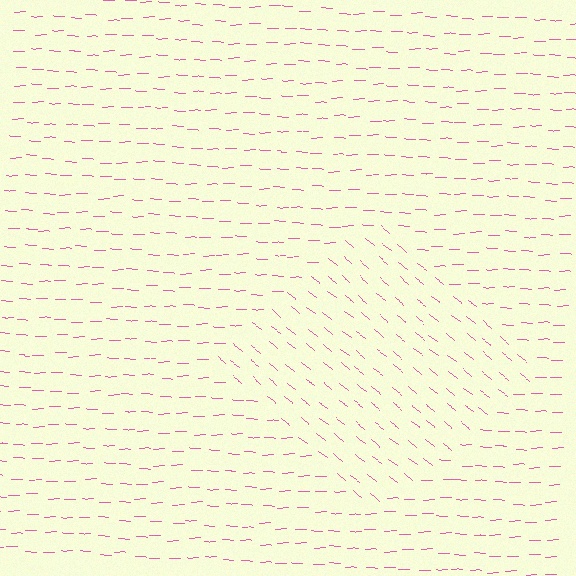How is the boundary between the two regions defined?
The boundary is defined purely by a change in line orientation (approximately 39 degrees difference). All lines are the same color and thickness.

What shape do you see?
I see a diamond.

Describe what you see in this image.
The image is filled with small pink line segments. A diamond region in the image has lines oriented differently from the surrounding lines, creating a visible texture boundary.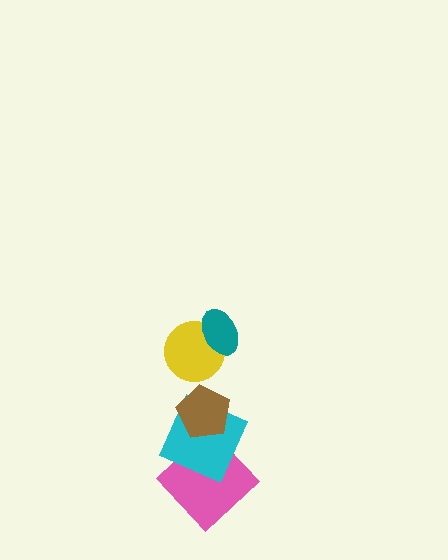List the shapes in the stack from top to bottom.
From top to bottom: the teal ellipse, the yellow circle, the brown pentagon, the cyan square, the pink diamond.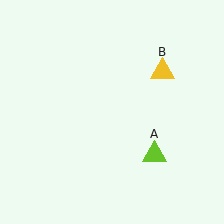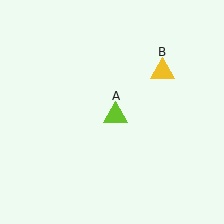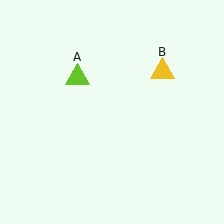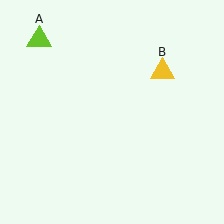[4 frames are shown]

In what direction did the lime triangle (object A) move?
The lime triangle (object A) moved up and to the left.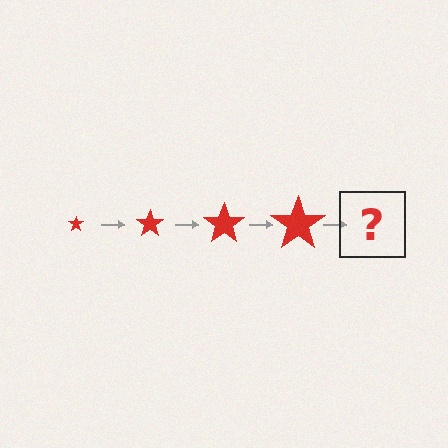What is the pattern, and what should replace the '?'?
The pattern is that the star gets progressively larger each step. The '?' should be a red star, larger than the previous one.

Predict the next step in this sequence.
The next step is a red star, larger than the previous one.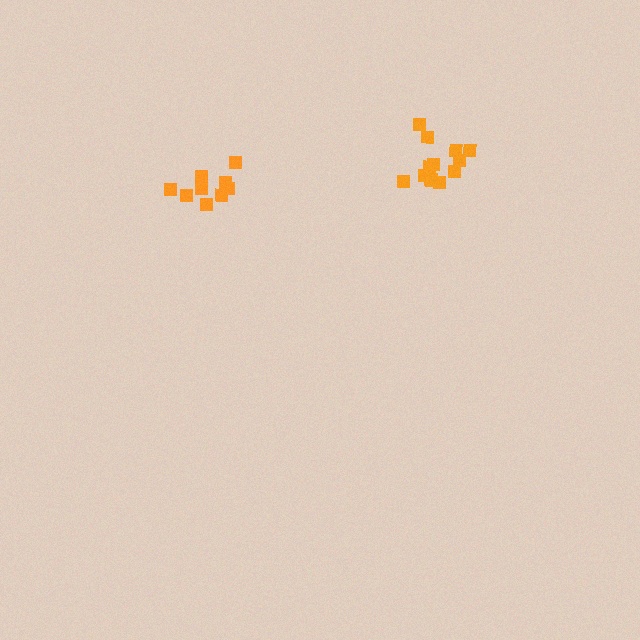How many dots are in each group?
Group 1: 13 dots, Group 2: 9 dots (22 total).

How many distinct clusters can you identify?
There are 2 distinct clusters.